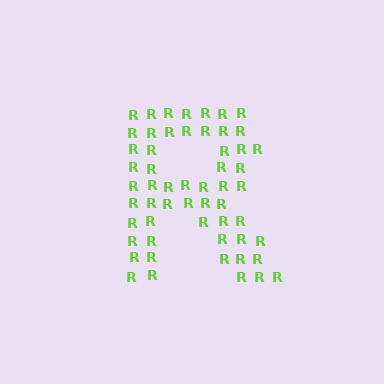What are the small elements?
The small elements are letter R's.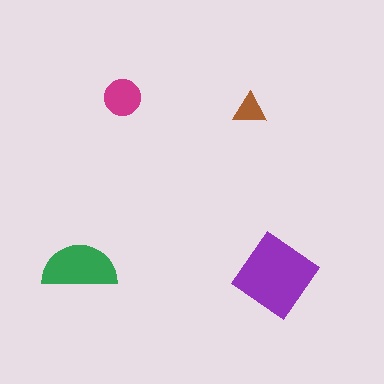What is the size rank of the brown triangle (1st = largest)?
4th.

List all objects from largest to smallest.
The purple diamond, the green semicircle, the magenta circle, the brown triangle.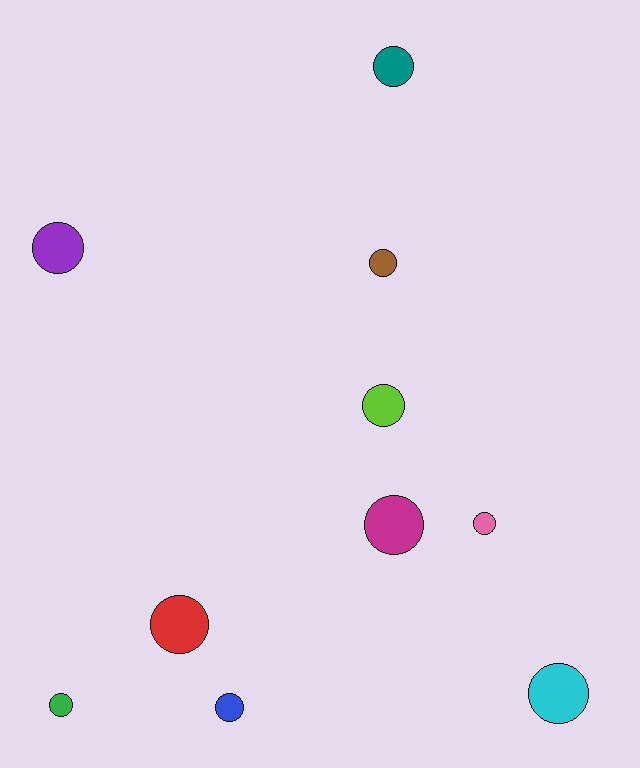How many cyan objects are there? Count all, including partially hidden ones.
There is 1 cyan object.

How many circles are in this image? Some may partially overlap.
There are 10 circles.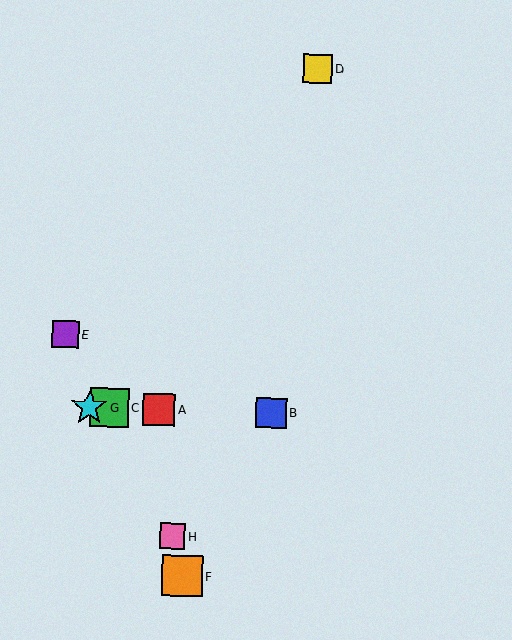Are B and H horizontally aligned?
No, B is at y≈413 and H is at y≈536.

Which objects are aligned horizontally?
Objects A, B, C, G are aligned horizontally.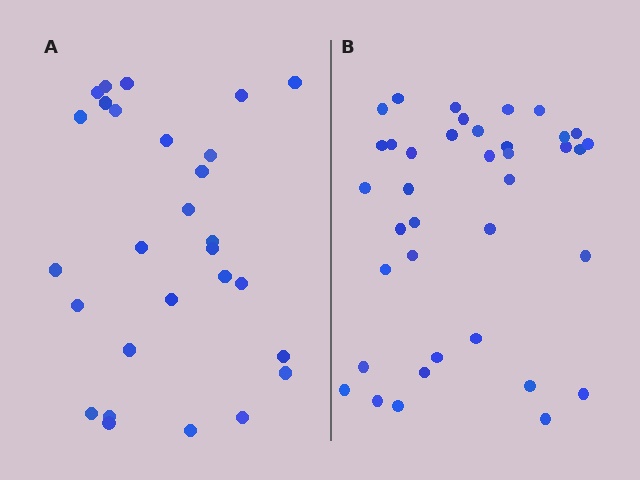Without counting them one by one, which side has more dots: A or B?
Region B (the right region) has more dots.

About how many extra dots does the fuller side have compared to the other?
Region B has roughly 10 or so more dots than region A.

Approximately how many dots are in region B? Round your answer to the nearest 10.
About 40 dots. (The exact count is 38, which rounds to 40.)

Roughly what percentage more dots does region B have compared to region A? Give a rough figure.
About 35% more.